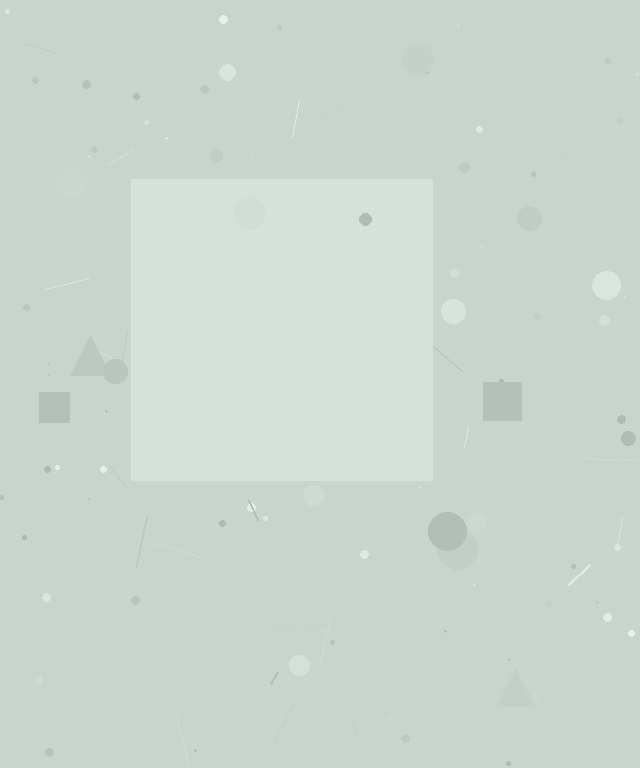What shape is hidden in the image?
A square is hidden in the image.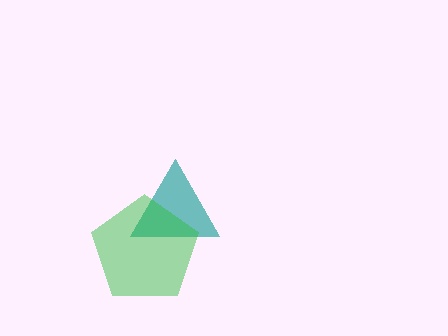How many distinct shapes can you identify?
There are 2 distinct shapes: a teal triangle, a green pentagon.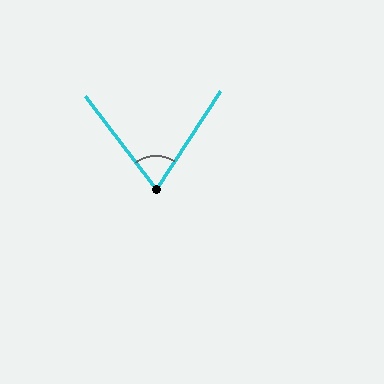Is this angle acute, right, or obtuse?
It is acute.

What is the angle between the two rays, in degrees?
Approximately 70 degrees.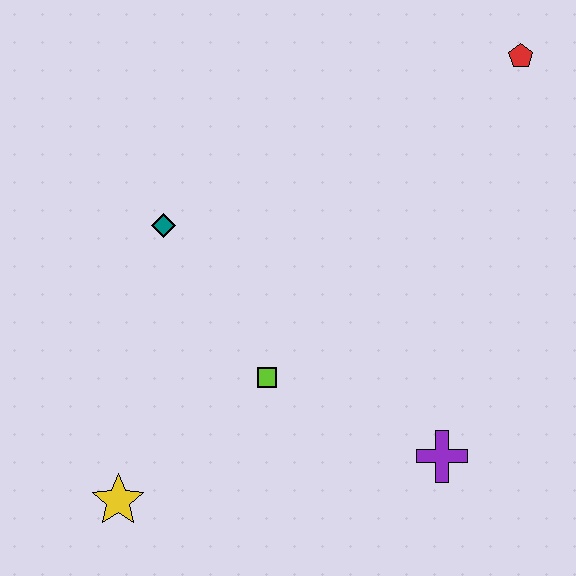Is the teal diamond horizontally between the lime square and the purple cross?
No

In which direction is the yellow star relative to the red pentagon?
The yellow star is below the red pentagon.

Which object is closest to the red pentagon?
The teal diamond is closest to the red pentagon.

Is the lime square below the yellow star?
No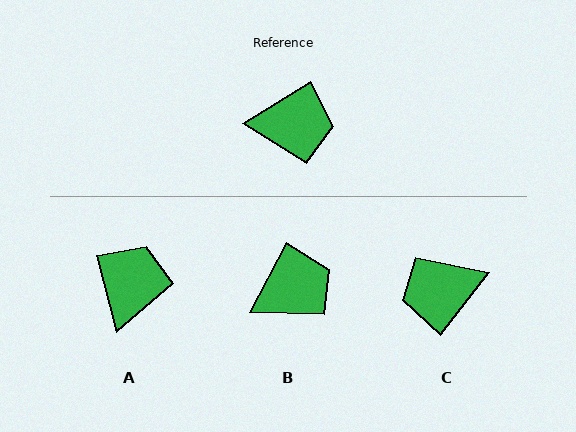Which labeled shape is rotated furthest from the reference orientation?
C, about 160 degrees away.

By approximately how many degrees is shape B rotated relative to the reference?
Approximately 30 degrees counter-clockwise.